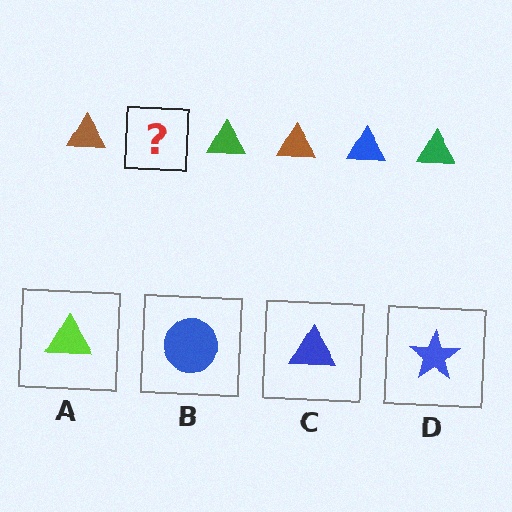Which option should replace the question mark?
Option C.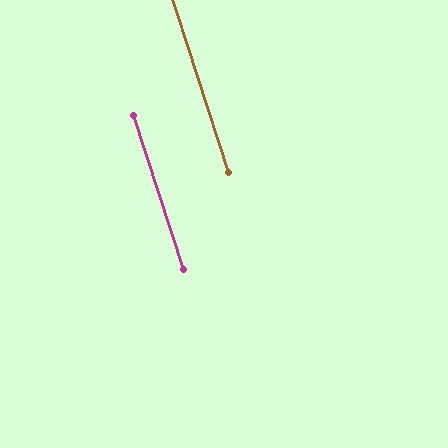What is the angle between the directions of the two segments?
Approximately 0 degrees.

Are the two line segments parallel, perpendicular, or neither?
Parallel — their directions differ by only 0.0°.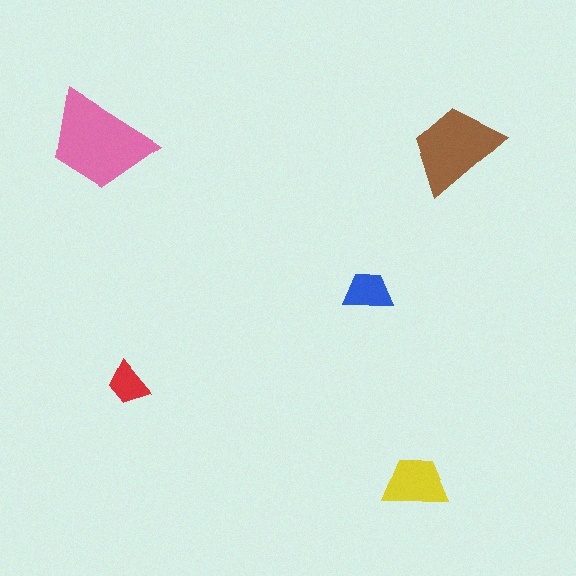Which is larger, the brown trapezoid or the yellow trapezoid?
The brown one.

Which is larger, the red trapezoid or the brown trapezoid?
The brown one.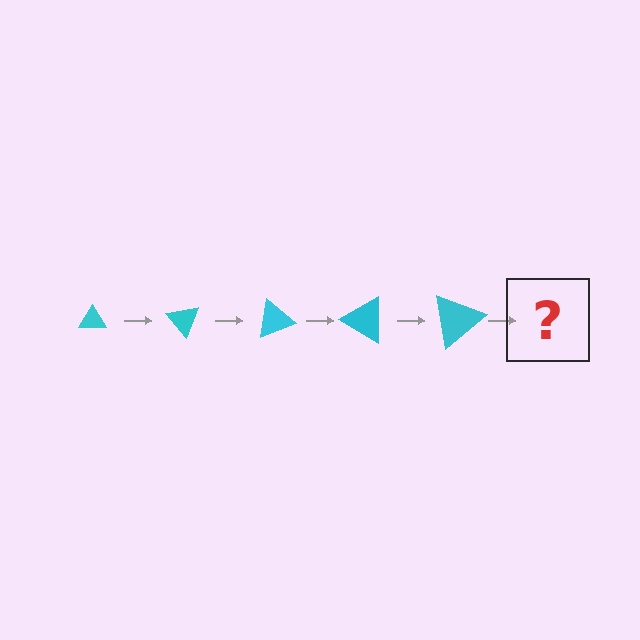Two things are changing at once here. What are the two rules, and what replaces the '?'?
The two rules are that the triangle grows larger each step and it rotates 50 degrees each step. The '?' should be a triangle, larger than the previous one and rotated 250 degrees from the start.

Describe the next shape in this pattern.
It should be a triangle, larger than the previous one and rotated 250 degrees from the start.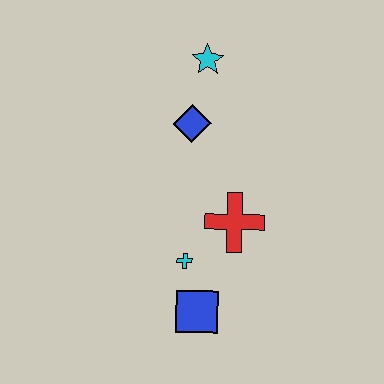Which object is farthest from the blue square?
The cyan star is farthest from the blue square.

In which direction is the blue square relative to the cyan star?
The blue square is below the cyan star.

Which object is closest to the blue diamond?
The cyan star is closest to the blue diamond.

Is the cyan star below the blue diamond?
No